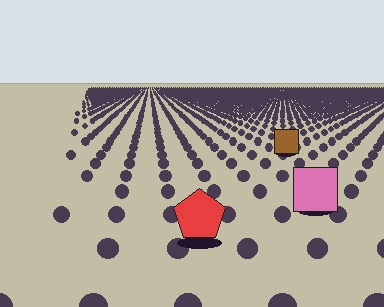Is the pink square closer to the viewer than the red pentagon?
No. The red pentagon is closer — you can tell from the texture gradient: the ground texture is coarser near it.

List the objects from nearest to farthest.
From nearest to farthest: the red pentagon, the pink square, the brown square.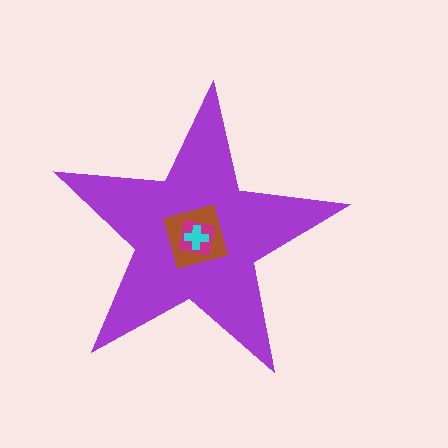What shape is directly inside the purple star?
The brown square.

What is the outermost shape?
The purple star.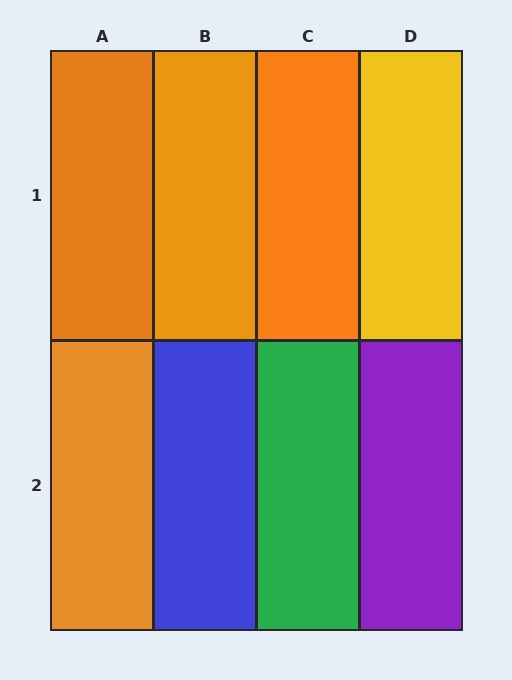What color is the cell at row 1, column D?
Yellow.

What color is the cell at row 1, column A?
Orange.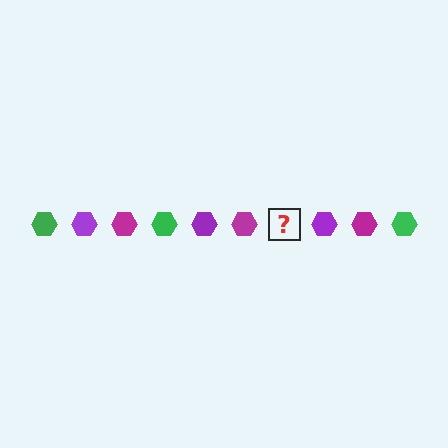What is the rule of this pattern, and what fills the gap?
The rule is that the pattern cycles through green, purple, magenta hexagons. The gap should be filled with a green hexagon.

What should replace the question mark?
The question mark should be replaced with a green hexagon.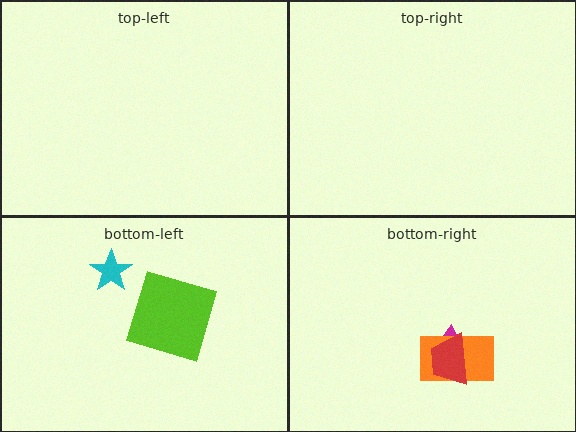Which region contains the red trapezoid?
The bottom-right region.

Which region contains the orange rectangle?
The bottom-right region.